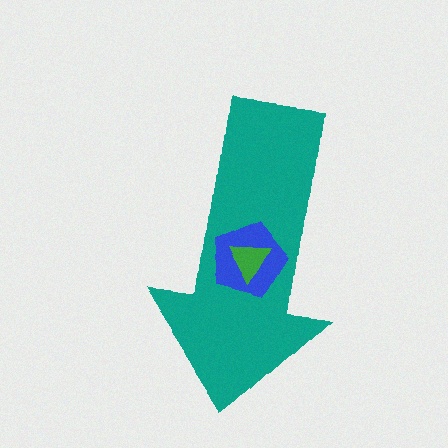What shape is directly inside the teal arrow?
The blue pentagon.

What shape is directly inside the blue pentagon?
The green triangle.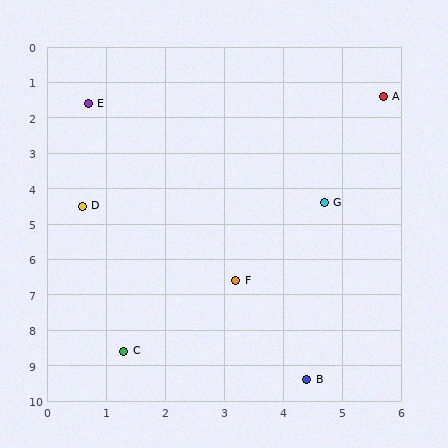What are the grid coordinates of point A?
Point A is at approximately (5.7, 1.4).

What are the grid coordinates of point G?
Point G is at approximately (4.7, 4.4).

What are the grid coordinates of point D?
Point D is at approximately (0.6, 4.5).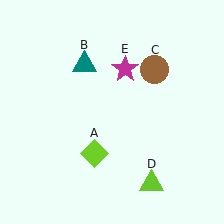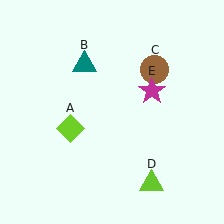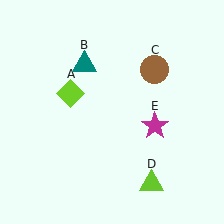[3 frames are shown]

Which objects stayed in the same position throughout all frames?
Teal triangle (object B) and brown circle (object C) and lime triangle (object D) remained stationary.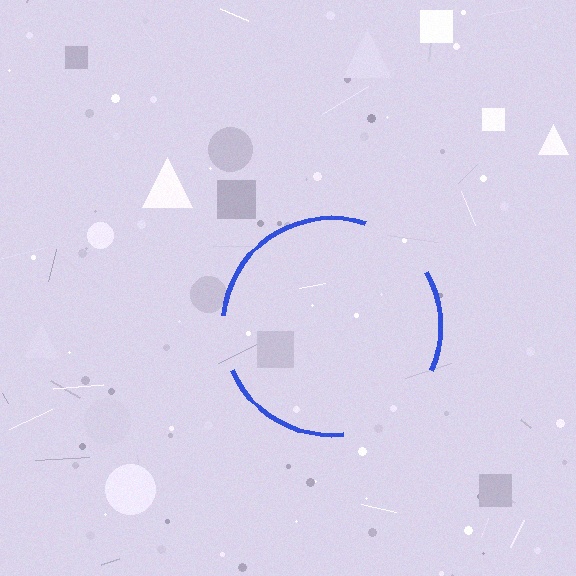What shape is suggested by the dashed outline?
The dashed outline suggests a circle.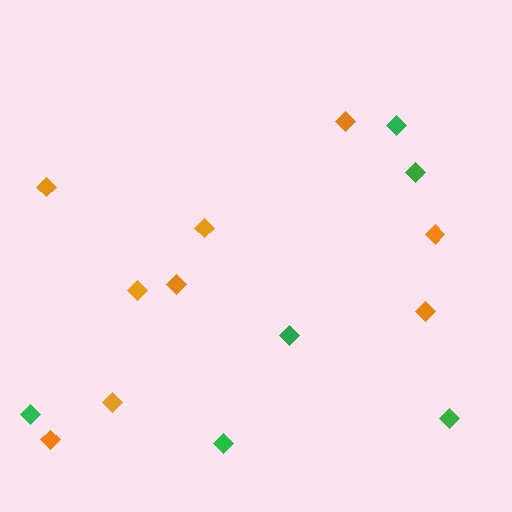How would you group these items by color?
There are 2 groups: one group of orange diamonds (9) and one group of green diamonds (6).